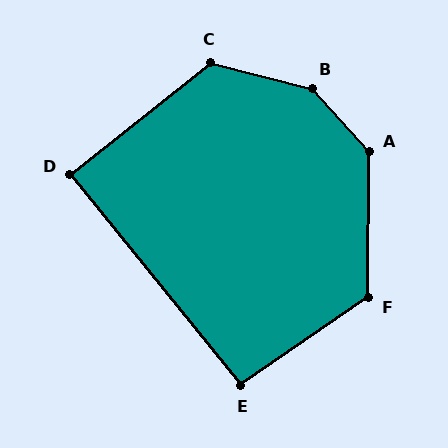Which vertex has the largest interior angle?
B, at approximately 146 degrees.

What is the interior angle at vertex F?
Approximately 125 degrees (obtuse).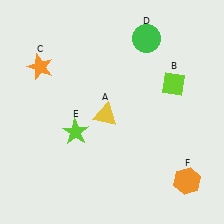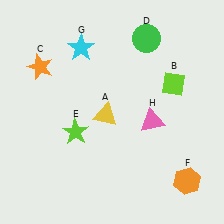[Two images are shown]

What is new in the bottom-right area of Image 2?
A pink triangle (H) was added in the bottom-right area of Image 2.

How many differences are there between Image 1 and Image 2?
There are 2 differences between the two images.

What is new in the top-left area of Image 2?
A cyan star (G) was added in the top-left area of Image 2.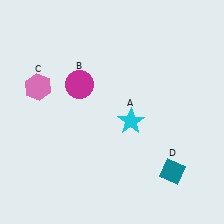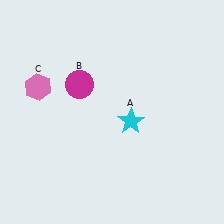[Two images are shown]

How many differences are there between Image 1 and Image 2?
There is 1 difference between the two images.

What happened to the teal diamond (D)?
The teal diamond (D) was removed in Image 2. It was in the bottom-right area of Image 1.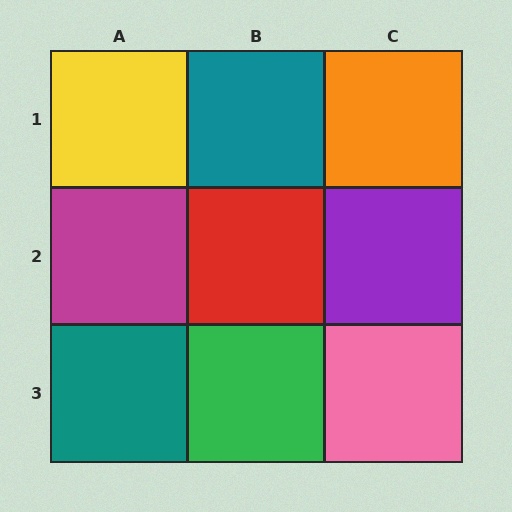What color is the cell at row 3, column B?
Green.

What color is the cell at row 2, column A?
Magenta.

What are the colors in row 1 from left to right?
Yellow, teal, orange.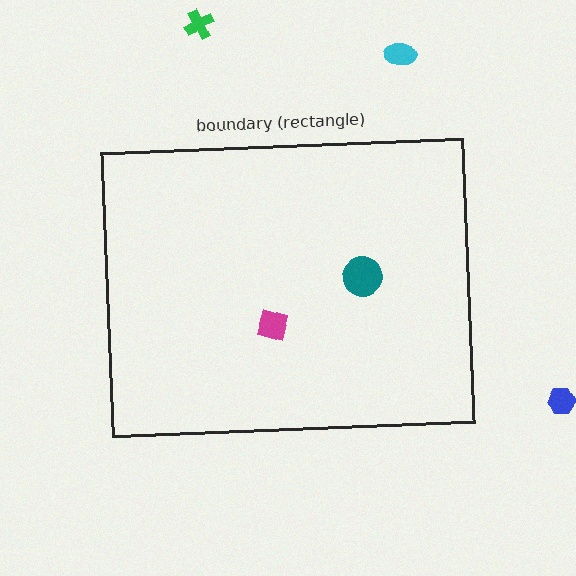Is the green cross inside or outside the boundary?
Outside.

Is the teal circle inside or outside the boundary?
Inside.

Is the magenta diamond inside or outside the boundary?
Inside.